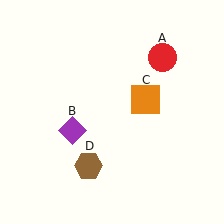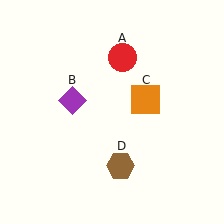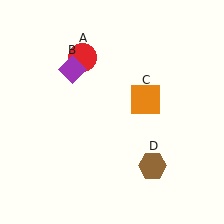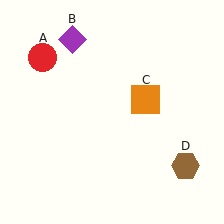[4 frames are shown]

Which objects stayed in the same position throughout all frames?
Orange square (object C) remained stationary.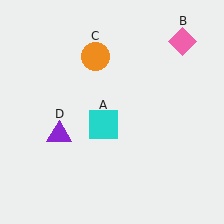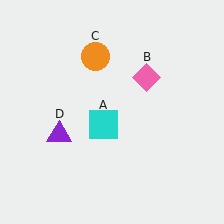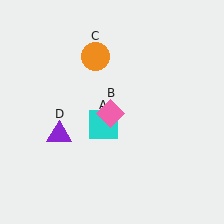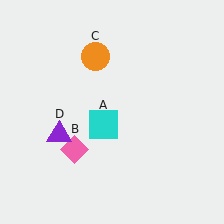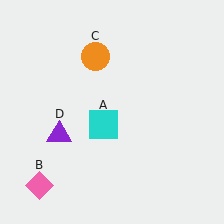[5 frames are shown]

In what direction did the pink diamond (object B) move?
The pink diamond (object B) moved down and to the left.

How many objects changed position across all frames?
1 object changed position: pink diamond (object B).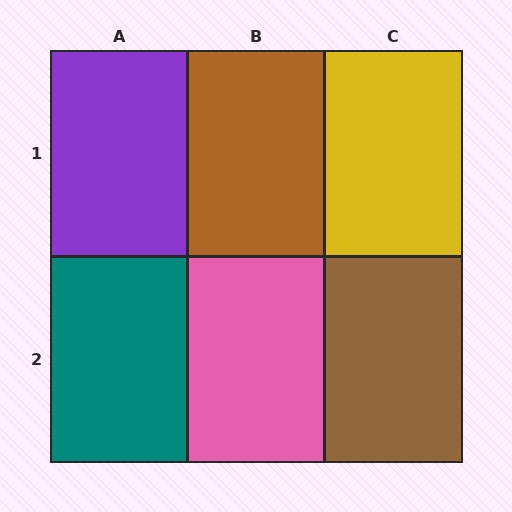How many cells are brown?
2 cells are brown.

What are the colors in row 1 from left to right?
Purple, brown, yellow.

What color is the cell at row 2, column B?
Pink.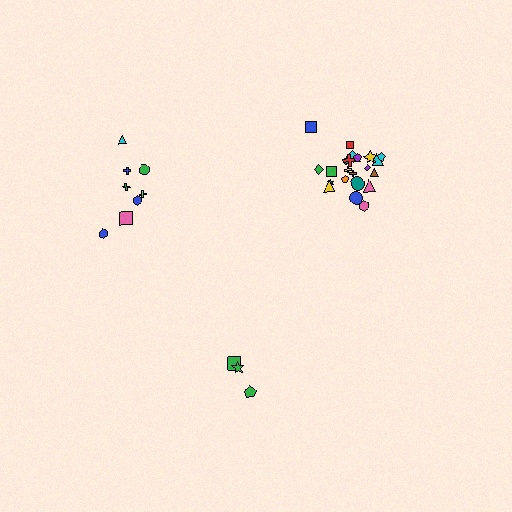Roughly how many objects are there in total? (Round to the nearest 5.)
Roughly 35 objects in total.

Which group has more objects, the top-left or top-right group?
The top-right group.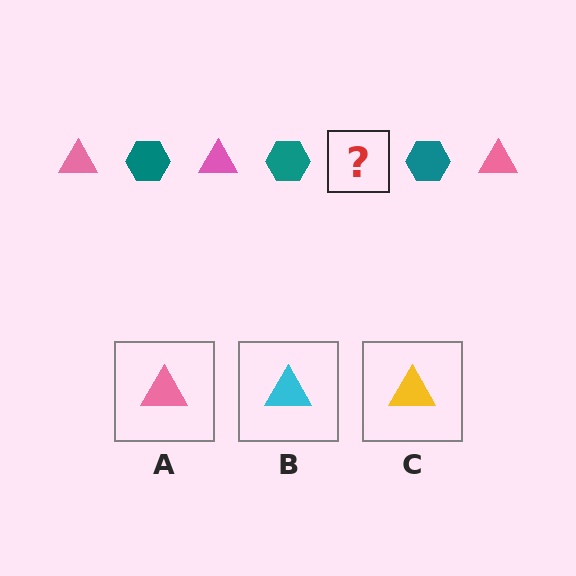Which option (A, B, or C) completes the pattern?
A.